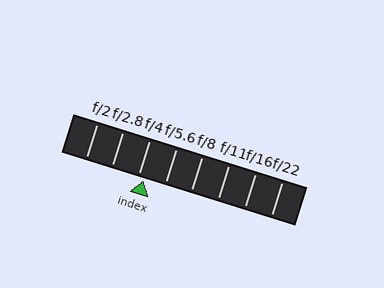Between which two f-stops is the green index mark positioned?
The index mark is between f/4 and f/5.6.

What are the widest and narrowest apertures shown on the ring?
The widest aperture shown is f/2 and the narrowest is f/22.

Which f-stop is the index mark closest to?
The index mark is closest to f/4.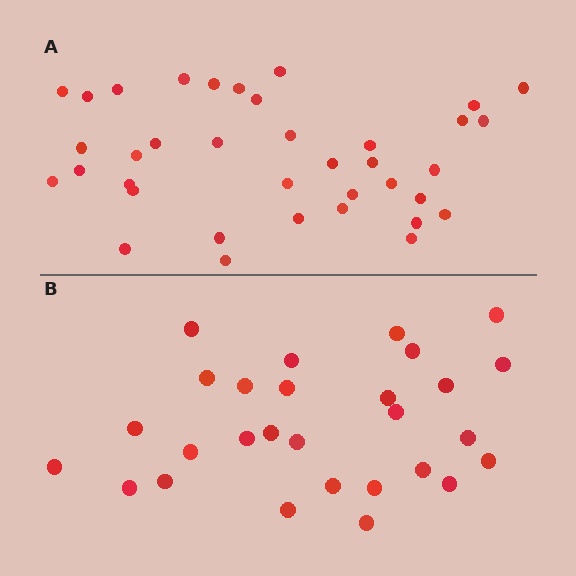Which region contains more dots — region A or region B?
Region A (the top region) has more dots.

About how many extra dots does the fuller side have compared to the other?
Region A has roughly 8 or so more dots than region B.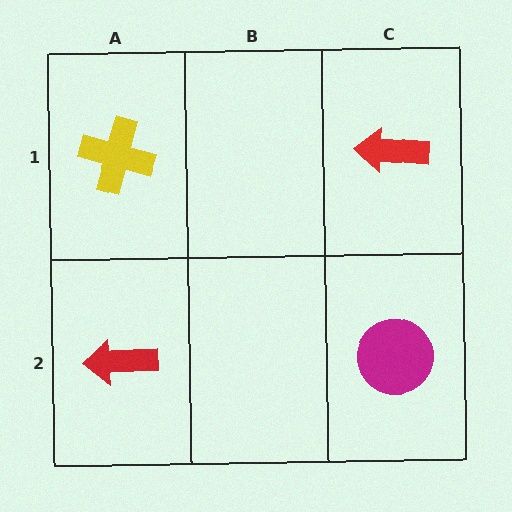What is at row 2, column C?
A magenta circle.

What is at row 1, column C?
A red arrow.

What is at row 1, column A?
A yellow cross.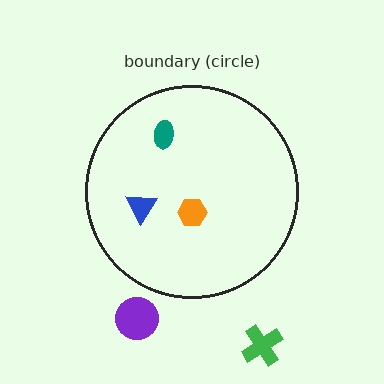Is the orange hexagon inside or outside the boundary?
Inside.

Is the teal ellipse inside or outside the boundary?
Inside.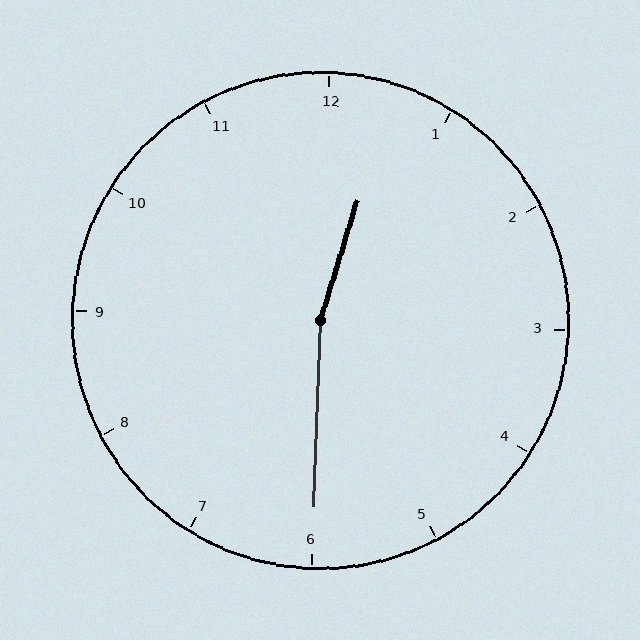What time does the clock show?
12:30.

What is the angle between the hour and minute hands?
Approximately 165 degrees.